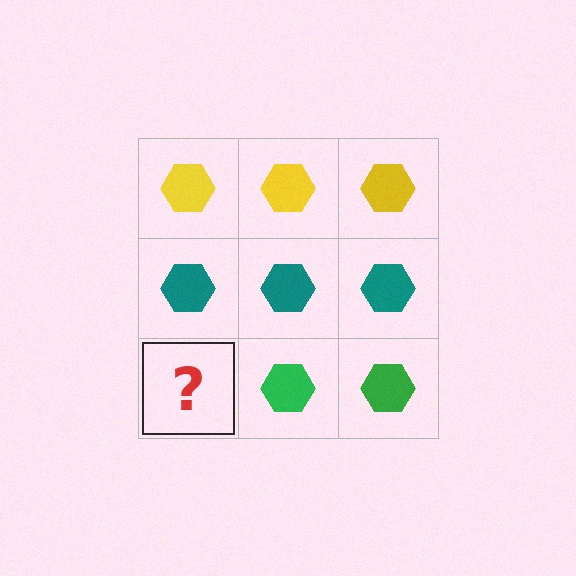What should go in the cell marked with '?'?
The missing cell should contain a green hexagon.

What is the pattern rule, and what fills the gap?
The rule is that each row has a consistent color. The gap should be filled with a green hexagon.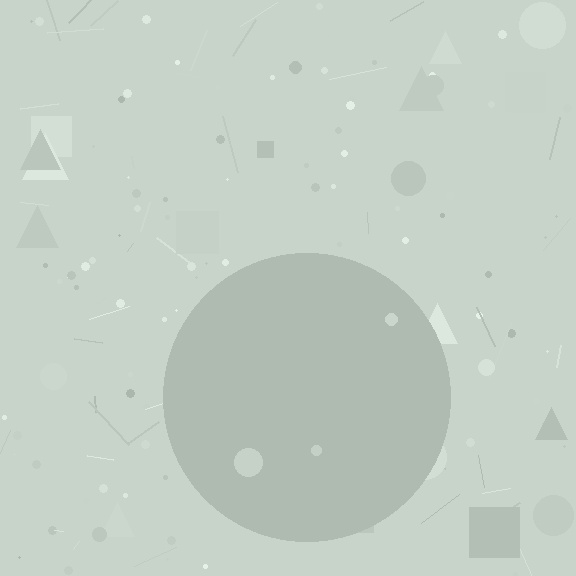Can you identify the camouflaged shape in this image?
The camouflaged shape is a circle.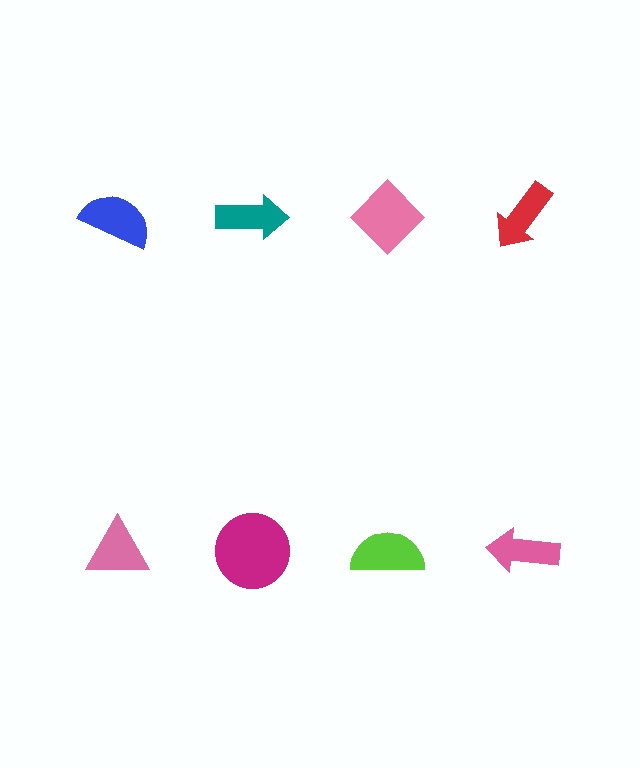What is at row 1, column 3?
A pink diamond.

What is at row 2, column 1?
A pink triangle.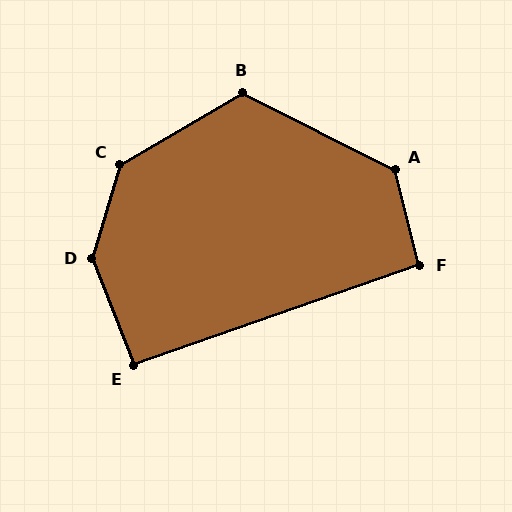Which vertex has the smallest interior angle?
E, at approximately 92 degrees.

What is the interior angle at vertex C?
Approximately 137 degrees (obtuse).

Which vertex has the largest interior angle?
D, at approximately 142 degrees.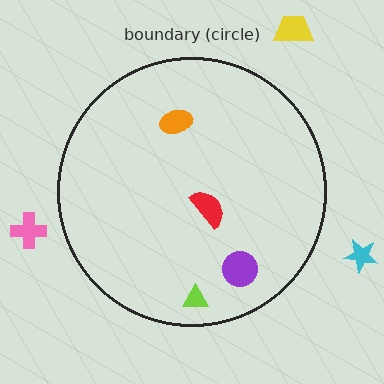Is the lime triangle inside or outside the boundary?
Inside.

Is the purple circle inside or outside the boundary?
Inside.